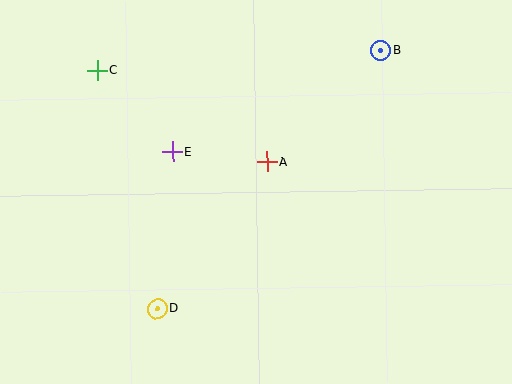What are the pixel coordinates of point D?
Point D is at (157, 309).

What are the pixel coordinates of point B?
Point B is at (381, 50).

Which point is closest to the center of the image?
Point A at (267, 162) is closest to the center.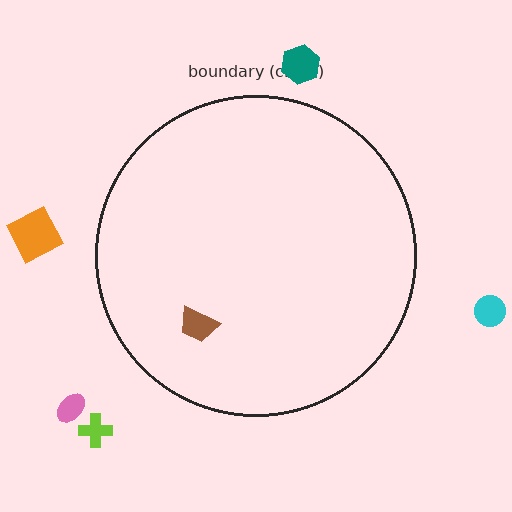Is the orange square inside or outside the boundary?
Outside.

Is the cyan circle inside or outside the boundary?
Outside.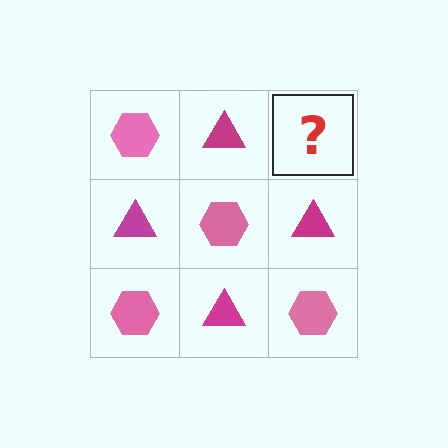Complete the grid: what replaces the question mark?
The question mark should be replaced with a pink hexagon.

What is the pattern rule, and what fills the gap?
The rule is that it alternates pink hexagon and magenta triangle in a checkerboard pattern. The gap should be filled with a pink hexagon.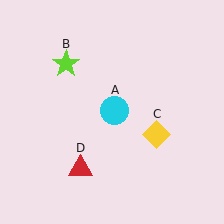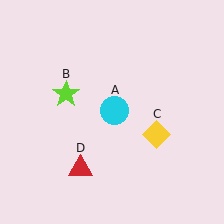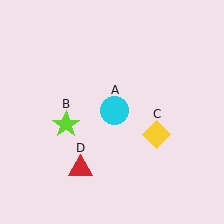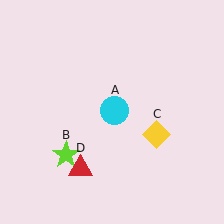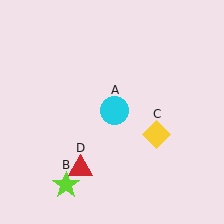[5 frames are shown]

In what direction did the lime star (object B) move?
The lime star (object B) moved down.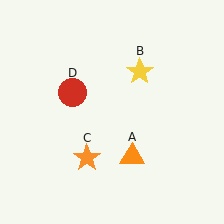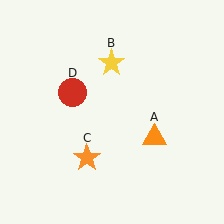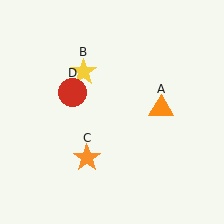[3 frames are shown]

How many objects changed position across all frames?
2 objects changed position: orange triangle (object A), yellow star (object B).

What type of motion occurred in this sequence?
The orange triangle (object A), yellow star (object B) rotated counterclockwise around the center of the scene.